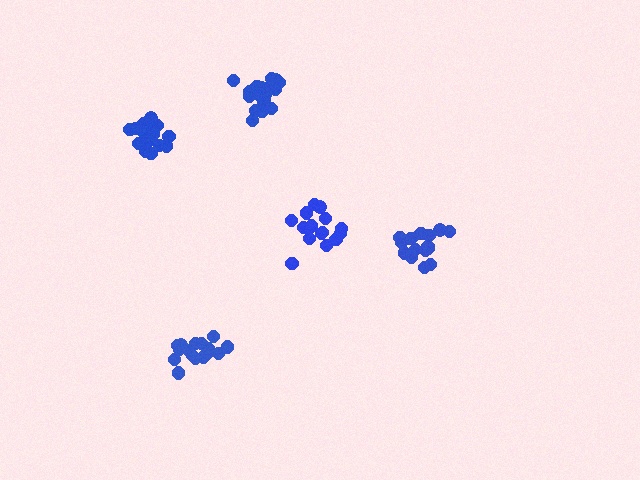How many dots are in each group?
Group 1: 20 dots, Group 2: 16 dots, Group 3: 16 dots, Group 4: 19 dots, Group 5: 15 dots (86 total).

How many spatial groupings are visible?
There are 5 spatial groupings.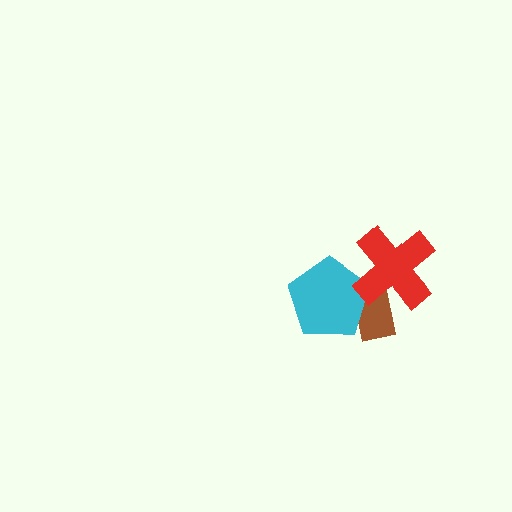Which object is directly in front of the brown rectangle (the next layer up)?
The cyan pentagon is directly in front of the brown rectangle.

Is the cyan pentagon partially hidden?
Yes, it is partially covered by another shape.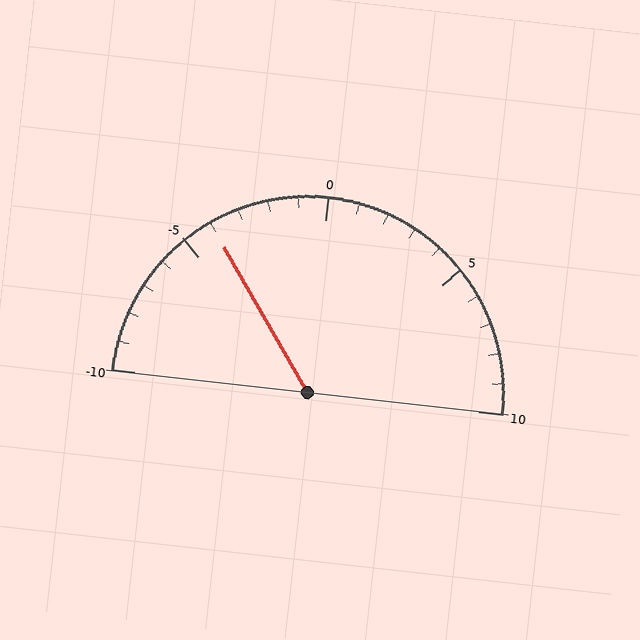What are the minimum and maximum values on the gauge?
The gauge ranges from -10 to 10.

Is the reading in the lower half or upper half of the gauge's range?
The reading is in the lower half of the range (-10 to 10).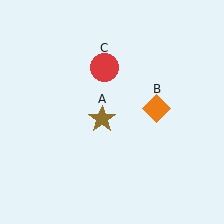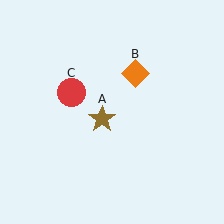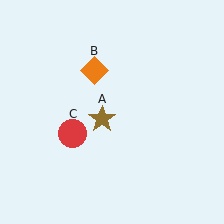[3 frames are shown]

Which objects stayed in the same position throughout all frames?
Brown star (object A) remained stationary.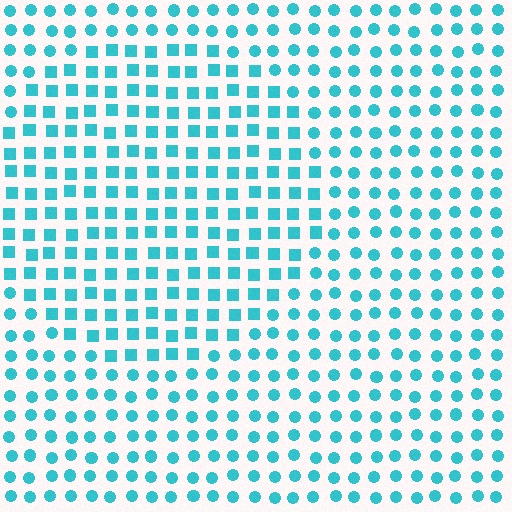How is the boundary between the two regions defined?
The boundary is defined by a change in element shape: squares inside vs. circles outside. All elements share the same color and spacing.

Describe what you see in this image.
The image is filled with small cyan elements arranged in a uniform grid. A circle-shaped region contains squares, while the surrounding area contains circles. The boundary is defined purely by the change in element shape.